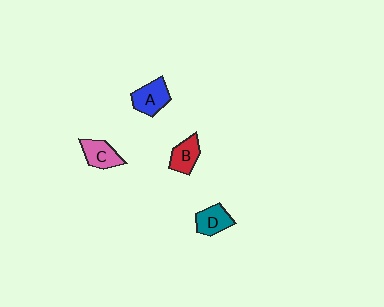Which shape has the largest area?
Shape A (blue).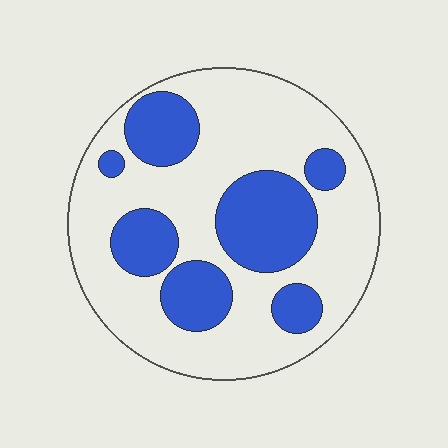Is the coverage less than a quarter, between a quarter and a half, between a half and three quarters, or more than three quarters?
Between a quarter and a half.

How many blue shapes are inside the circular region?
7.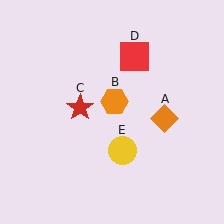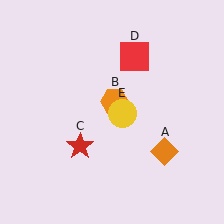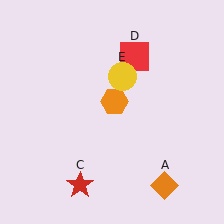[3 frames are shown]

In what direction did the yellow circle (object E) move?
The yellow circle (object E) moved up.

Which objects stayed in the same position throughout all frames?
Orange hexagon (object B) and red square (object D) remained stationary.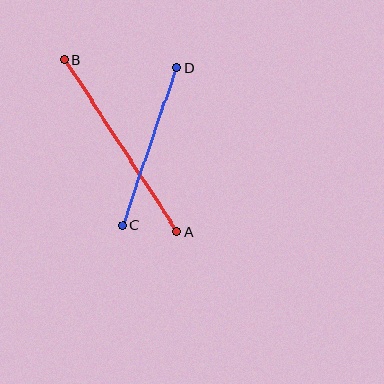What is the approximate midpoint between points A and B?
The midpoint is at approximately (121, 146) pixels.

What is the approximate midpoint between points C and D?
The midpoint is at approximately (150, 146) pixels.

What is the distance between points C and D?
The distance is approximately 167 pixels.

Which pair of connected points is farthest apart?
Points A and B are farthest apart.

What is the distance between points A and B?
The distance is approximately 205 pixels.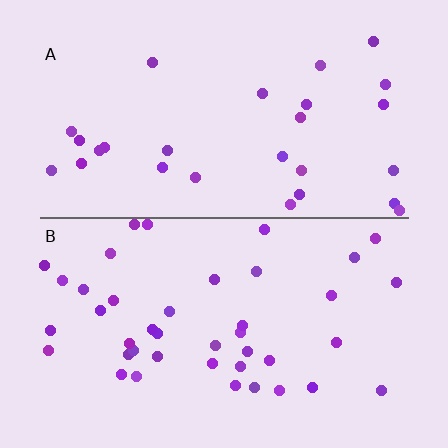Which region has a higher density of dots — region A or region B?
B (the bottom).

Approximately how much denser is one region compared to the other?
Approximately 1.5× — region B over region A.